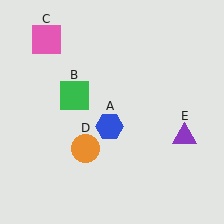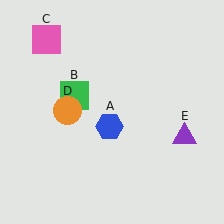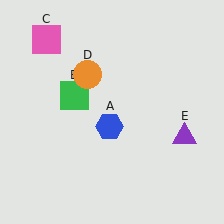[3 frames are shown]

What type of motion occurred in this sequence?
The orange circle (object D) rotated clockwise around the center of the scene.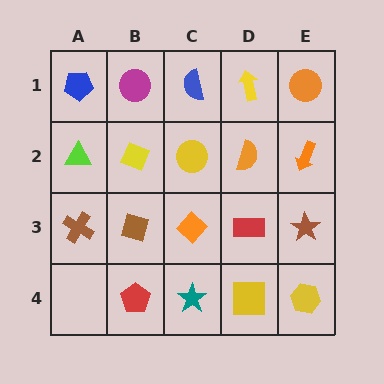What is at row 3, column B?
A brown diamond.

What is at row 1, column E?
An orange circle.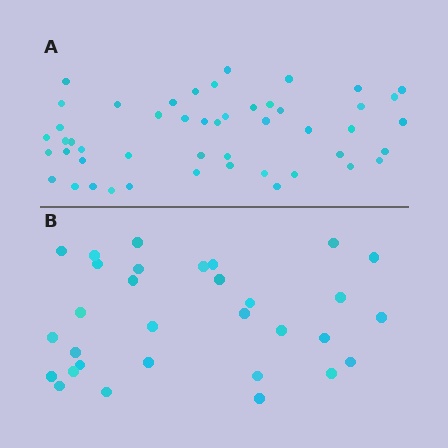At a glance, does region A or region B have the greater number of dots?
Region A (the top region) has more dots.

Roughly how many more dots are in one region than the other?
Region A has approximately 20 more dots than region B.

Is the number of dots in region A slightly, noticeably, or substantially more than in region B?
Region A has substantially more. The ratio is roughly 1.6 to 1.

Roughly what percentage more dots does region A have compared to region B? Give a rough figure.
About 60% more.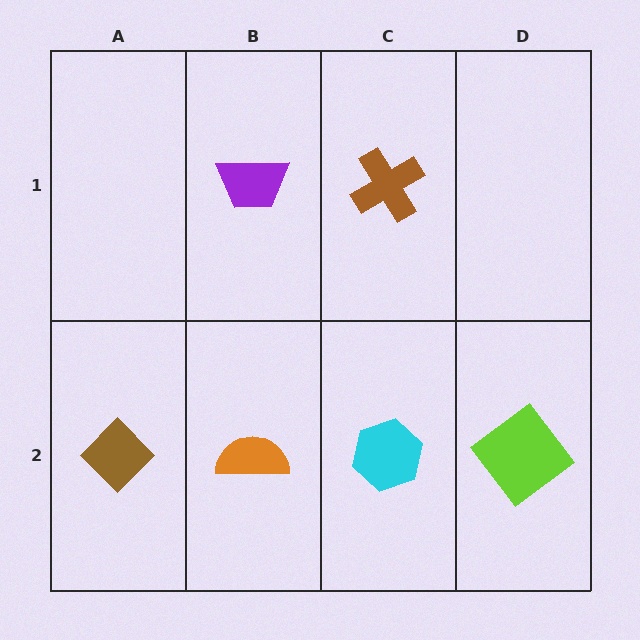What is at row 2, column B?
An orange semicircle.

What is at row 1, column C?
A brown cross.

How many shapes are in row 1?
2 shapes.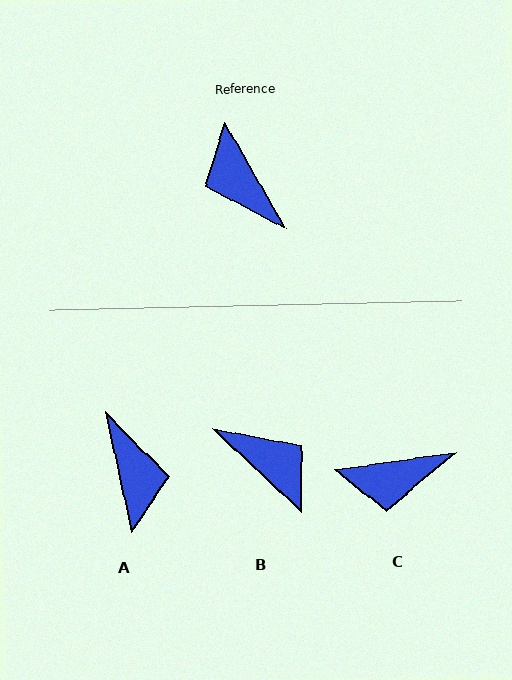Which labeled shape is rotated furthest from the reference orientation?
B, about 164 degrees away.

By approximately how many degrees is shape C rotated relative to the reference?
Approximately 68 degrees counter-clockwise.